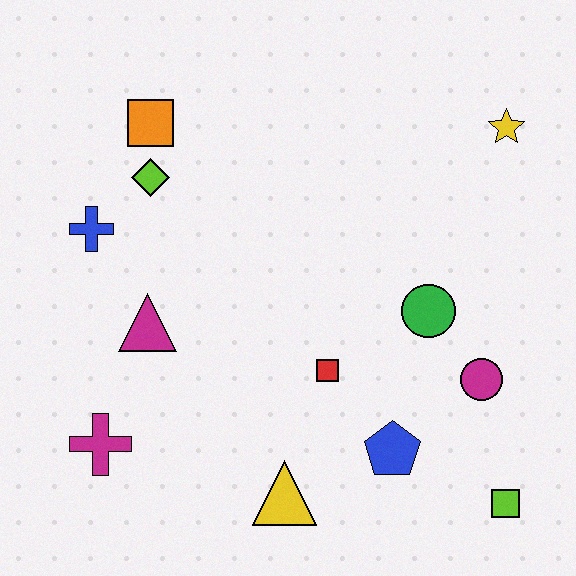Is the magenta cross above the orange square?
No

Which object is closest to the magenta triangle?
The blue cross is closest to the magenta triangle.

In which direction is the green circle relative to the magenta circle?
The green circle is above the magenta circle.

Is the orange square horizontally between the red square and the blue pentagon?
No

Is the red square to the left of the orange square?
No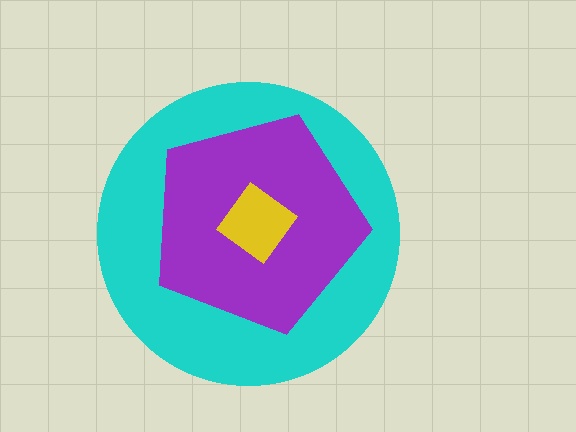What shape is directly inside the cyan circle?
The purple pentagon.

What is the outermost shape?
The cyan circle.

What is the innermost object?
The yellow diamond.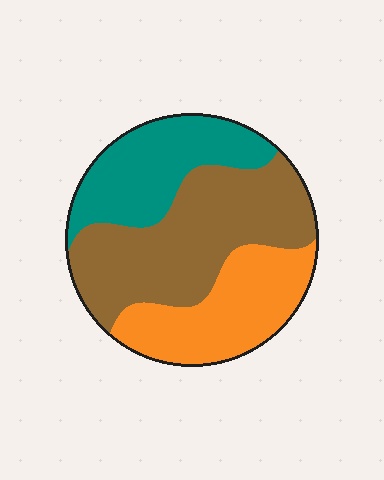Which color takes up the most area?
Brown, at roughly 45%.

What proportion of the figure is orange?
Orange covers roughly 30% of the figure.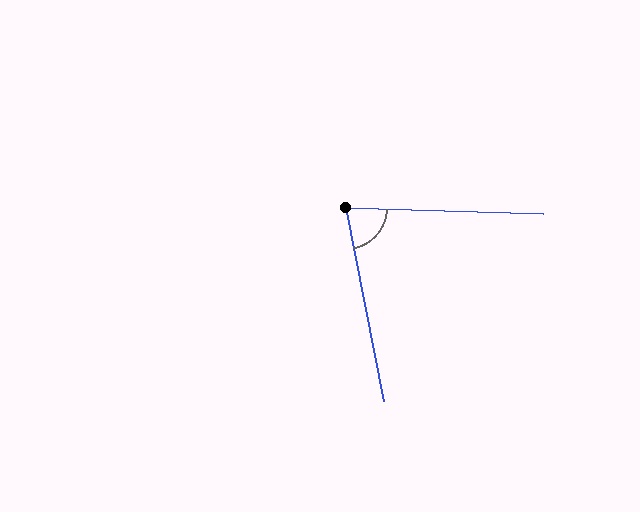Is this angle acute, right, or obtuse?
It is acute.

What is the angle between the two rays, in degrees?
Approximately 77 degrees.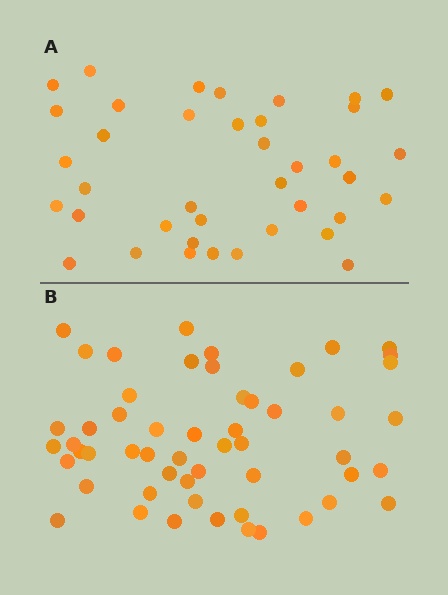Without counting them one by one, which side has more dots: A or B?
Region B (the bottom region) has more dots.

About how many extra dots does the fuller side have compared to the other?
Region B has approximately 15 more dots than region A.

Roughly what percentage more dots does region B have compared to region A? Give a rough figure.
About 40% more.